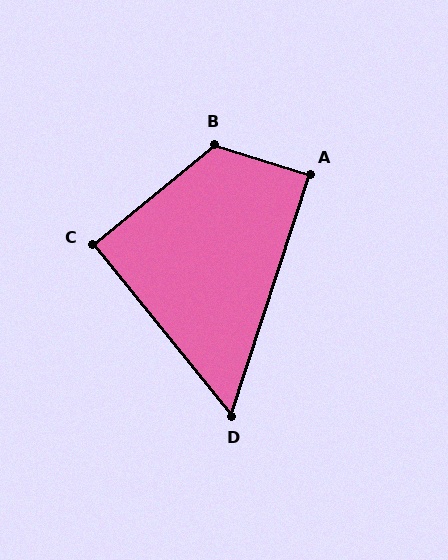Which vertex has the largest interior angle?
B, at approximately 123 degrees.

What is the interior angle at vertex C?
Approximately 90 degrees (approximately right).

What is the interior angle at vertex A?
Approximately 90 degrees (approximately right).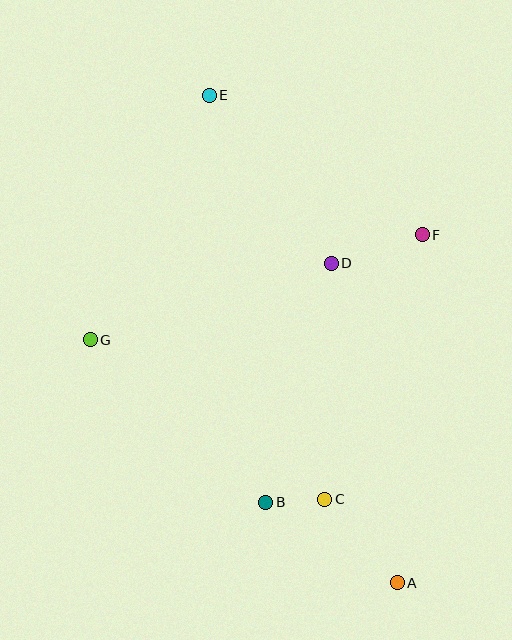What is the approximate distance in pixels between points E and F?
The distance between E and F is approximately 254 pixels.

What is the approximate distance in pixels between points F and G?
The distance between F and G is approximately 348 pixels.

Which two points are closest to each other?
Points B and C are closest to each other.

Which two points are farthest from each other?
Points A and E are farthest from each other.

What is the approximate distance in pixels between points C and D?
The distance between C and D is approximately 236 pixels.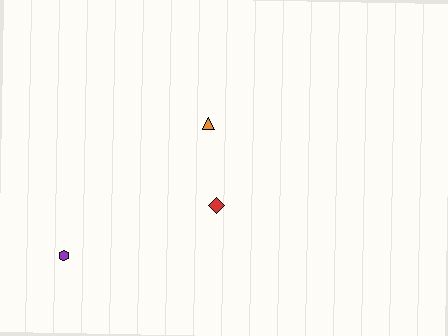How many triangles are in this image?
There is 1 triangle.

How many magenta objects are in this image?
There are no magenta objects.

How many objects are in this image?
There are 3 objects.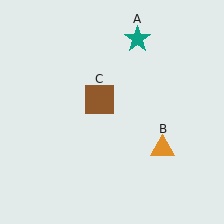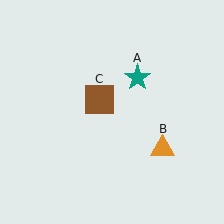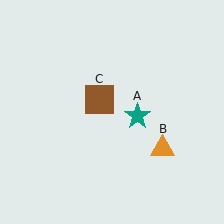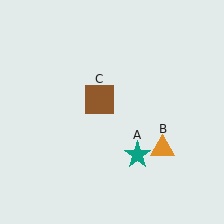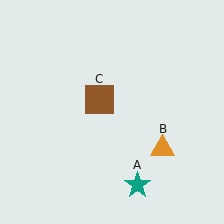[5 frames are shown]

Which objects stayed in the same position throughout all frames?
Orange triangle (object B) and brown square (object C) remained stationary.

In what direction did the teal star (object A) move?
The teal star (object A) moved down.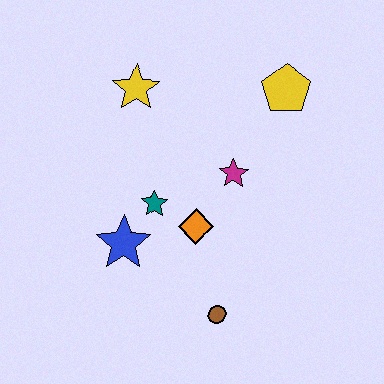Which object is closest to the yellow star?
The teal star is closest to the yellow star.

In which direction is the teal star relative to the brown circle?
The teal star is above the brown circle.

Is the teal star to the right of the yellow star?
Yes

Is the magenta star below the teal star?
No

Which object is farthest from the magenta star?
The brown circle is farthest from the magenta star.